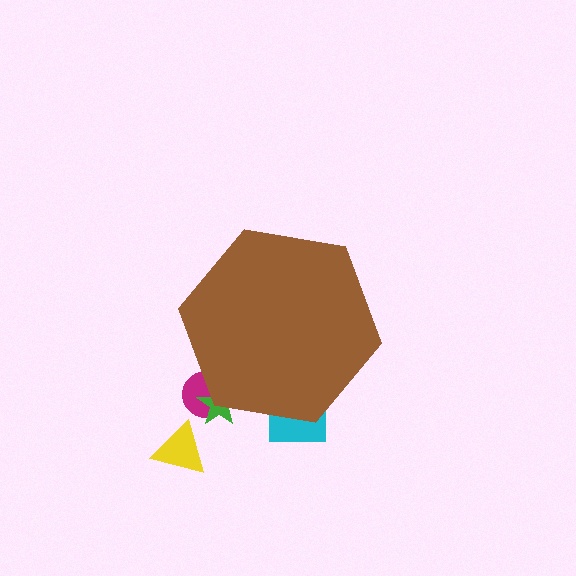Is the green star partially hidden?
Yes, the green star is partially hidden behind the brown hexagon.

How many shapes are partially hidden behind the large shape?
3 shapes are partially hidden.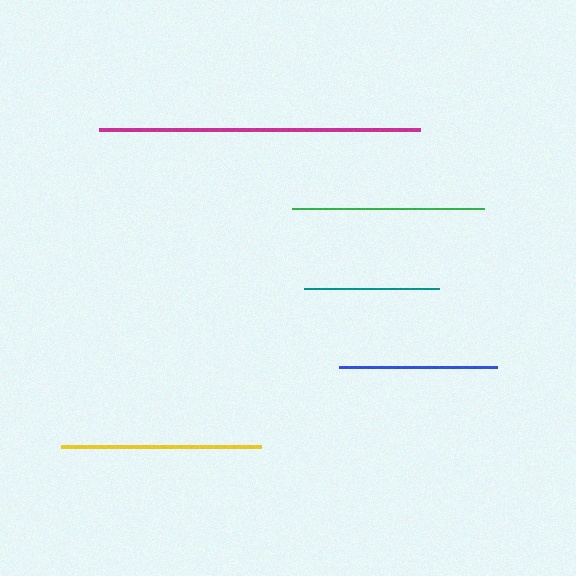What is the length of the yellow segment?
The yellow segment is approximately 200 pixels long.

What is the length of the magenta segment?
The magenta segment is approximately 321 pixels long.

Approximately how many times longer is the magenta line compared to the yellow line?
The magenta line is approximately 1.6 times the length of the yellow line.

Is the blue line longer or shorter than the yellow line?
The yellow line is longer than the blue line.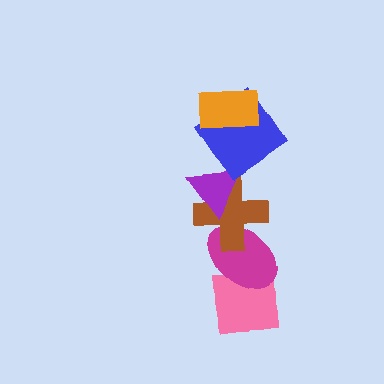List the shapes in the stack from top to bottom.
From top to bottom: the orange rectangle, the blue diamond, the purple triangle, the brown cross, the magenta ellipse, the pink square.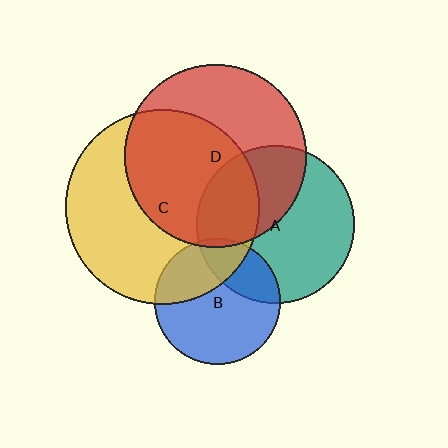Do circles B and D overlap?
Yes.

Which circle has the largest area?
Circle C (yellow).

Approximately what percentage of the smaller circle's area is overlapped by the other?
Approximately 5%.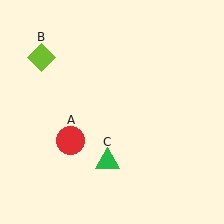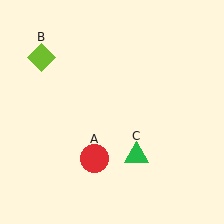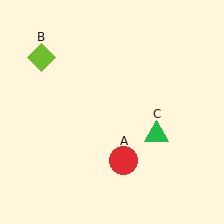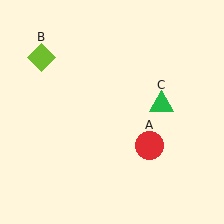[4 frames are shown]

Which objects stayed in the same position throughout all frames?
Lime diamond (object B) remained stationary.